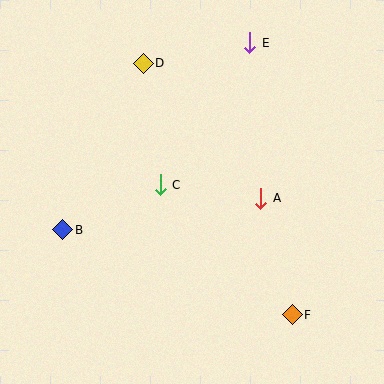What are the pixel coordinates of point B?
Point B is at (63, 230).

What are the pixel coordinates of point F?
Point F is at (292, 315).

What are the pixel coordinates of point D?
Point D is at (143, 63).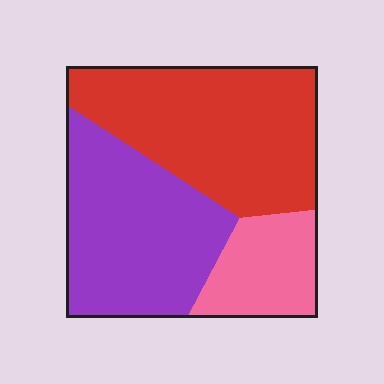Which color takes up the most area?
Red, at roughly 45%.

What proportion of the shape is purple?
Purple takes up about two fifths (2/5) of the shape.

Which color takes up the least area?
Pink, at roughly 15%.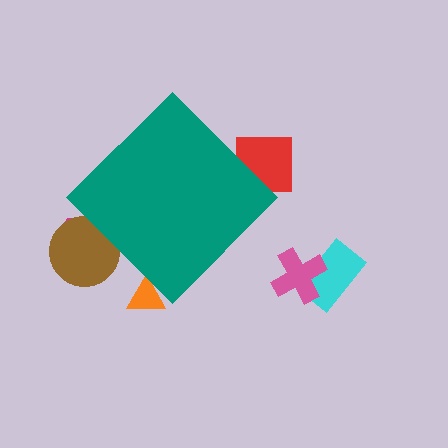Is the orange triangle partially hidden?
Yes, the orange triangle is partially hidden behind the teal diamond.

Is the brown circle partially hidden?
Yes, the brown circle is partially hidden behind the teal diamond.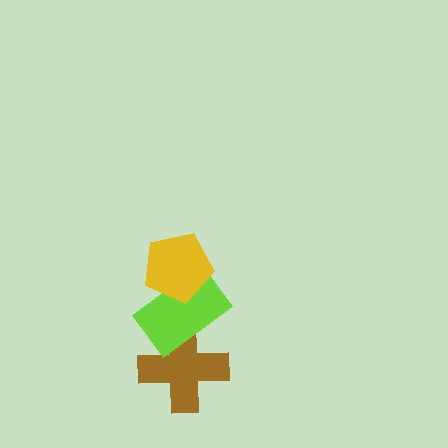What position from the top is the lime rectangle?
The lime rectangle is 2nd from the top.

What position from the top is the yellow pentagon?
The yellow pentagon is 1st from the top.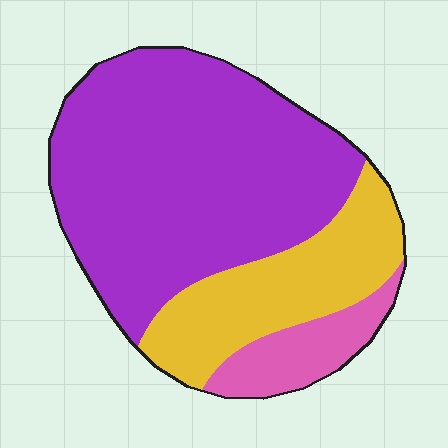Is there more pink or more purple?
Purple.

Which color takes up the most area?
Purple, at roughly 65%.